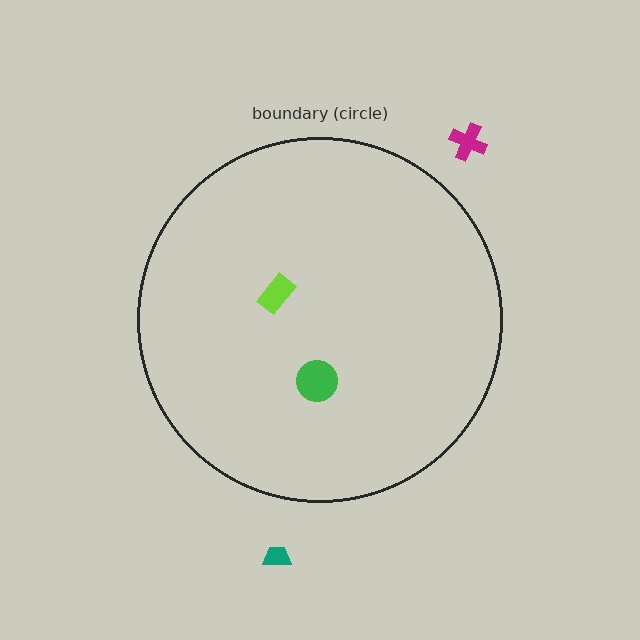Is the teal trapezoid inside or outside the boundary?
Outside.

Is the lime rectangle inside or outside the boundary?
Inside.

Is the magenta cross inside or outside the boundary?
Outside.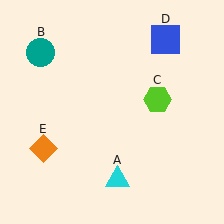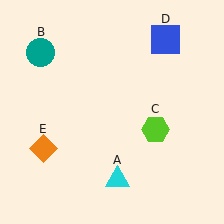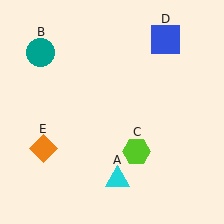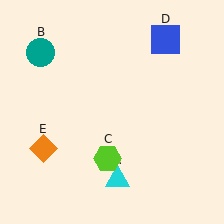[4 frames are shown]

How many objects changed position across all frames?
1 object changed position: lime hexagon (object C).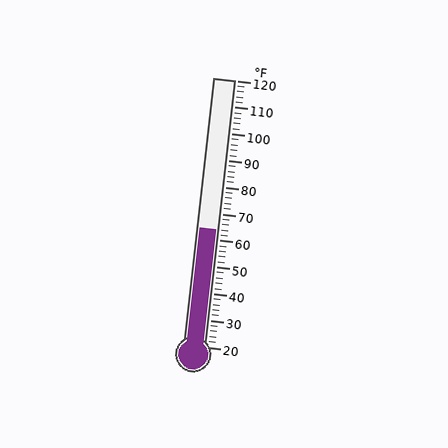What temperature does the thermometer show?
The thermometer shows approximately 64°F.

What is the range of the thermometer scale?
The thermometer scale ranges from 20°F to 120°F.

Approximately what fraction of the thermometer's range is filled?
The thermometer is filled to approximately 45% of its range.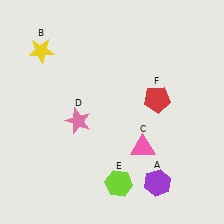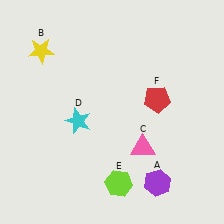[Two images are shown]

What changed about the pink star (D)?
In Image 1, D is pink. In Image 2, it changed to cyan.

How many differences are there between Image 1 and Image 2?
There is 1 difference between the two images.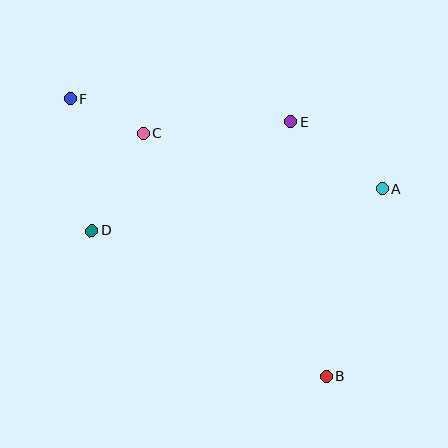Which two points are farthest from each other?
Points B and F are farthest from each other.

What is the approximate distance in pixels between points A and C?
The distance between A and C is approximately 246 pixels.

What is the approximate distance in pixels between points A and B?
The distance between A and B is approximately 196 pixels.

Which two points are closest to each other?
Points C and F are closest to each other.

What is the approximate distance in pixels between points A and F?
The distance between A and F is approximately 325 pixels.